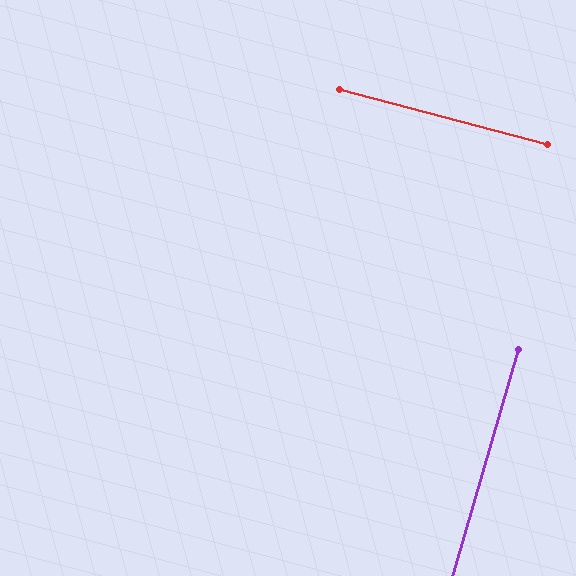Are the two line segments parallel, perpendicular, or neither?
Perpendicular — they meet at approximately 88°.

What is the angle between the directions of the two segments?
Approximately 88 degrees.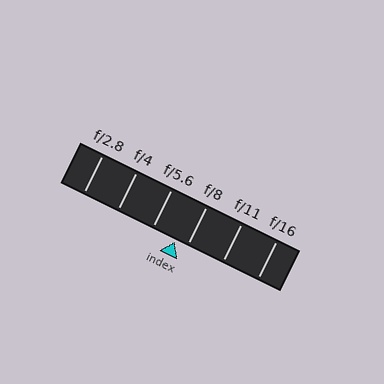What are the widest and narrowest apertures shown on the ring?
The widest aperture shown is f/2.8 and the narrowest is f/16.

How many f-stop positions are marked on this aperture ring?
There are 6 f-stop positions marked.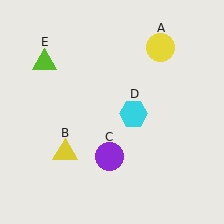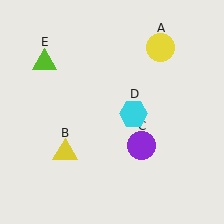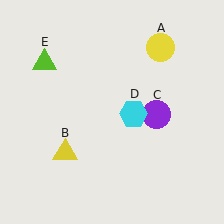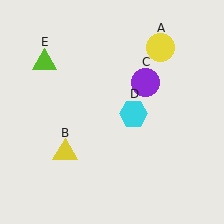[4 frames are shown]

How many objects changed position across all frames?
1 object changed position: purple circle (object C).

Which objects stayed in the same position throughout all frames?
Yellow circle (object A) and yellow triangle (object B) and cyan hexagon (object D) and lime triangle (object E) remained stationary.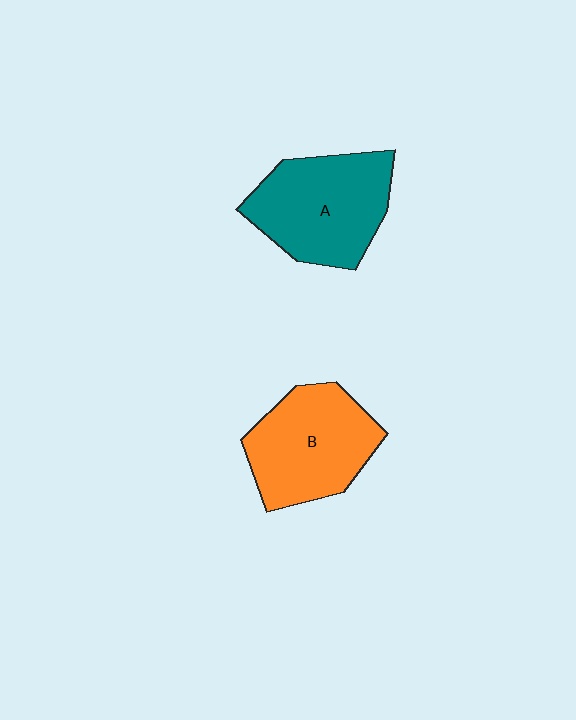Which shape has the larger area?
Shape A (teal).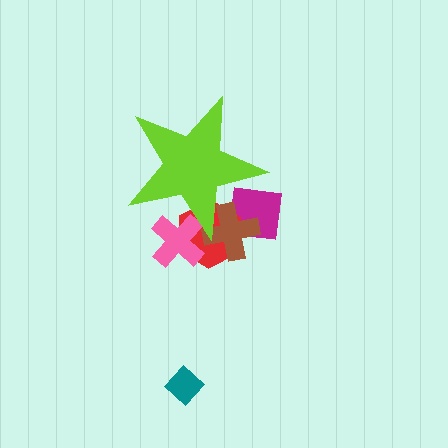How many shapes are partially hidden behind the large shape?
4 shapes are partially hidden.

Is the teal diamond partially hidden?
No, the teal diamond is fully visible.